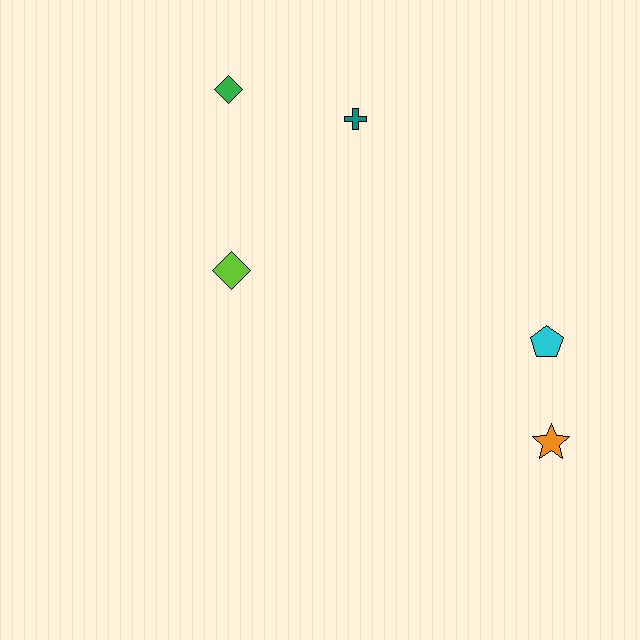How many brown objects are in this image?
There are no brown objects.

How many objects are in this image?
There are 5 objects.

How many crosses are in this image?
There is 1 cross.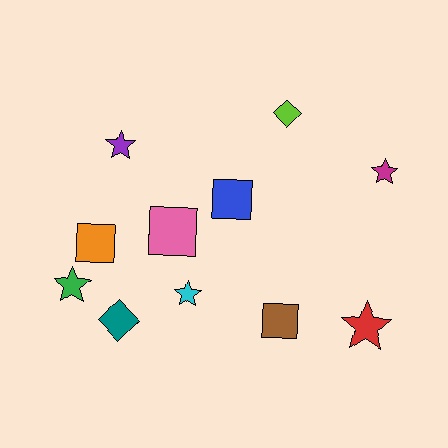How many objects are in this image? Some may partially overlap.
There are 11 objects.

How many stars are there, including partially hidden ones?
There are 5 stars.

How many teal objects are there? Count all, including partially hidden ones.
There is 1 teal object.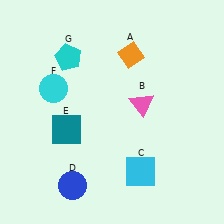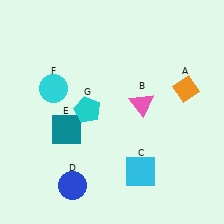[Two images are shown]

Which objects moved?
The objects that moved are: the orange diamond (A), the cyan pentagon (G).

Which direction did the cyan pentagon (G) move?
The cyan pentagon (G) moved down.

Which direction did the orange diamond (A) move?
The orange diamond (A) moved right.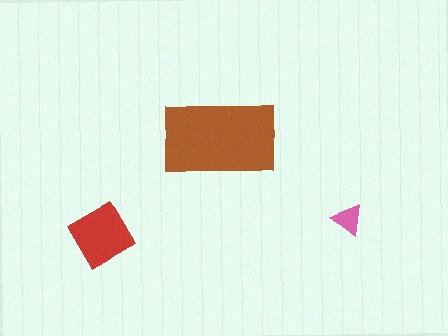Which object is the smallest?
The pink triangle.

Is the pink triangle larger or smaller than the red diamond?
Smaller.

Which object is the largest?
The brown rectangle.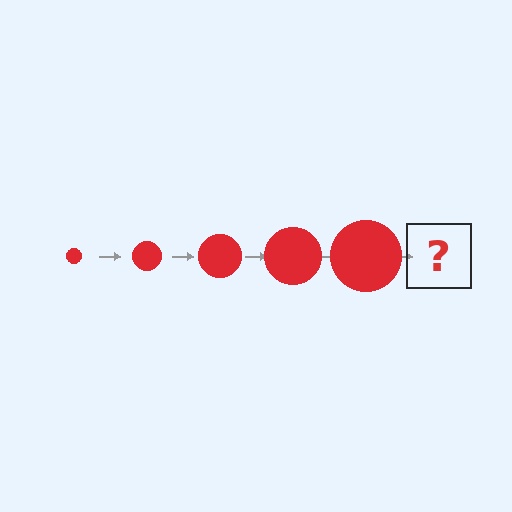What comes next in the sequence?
The next element should be a red circle, larger than the previous one.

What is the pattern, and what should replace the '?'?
The pattern is that the circle gets progressively larger each step. The '?' should be a red circle, larger than the previous one.